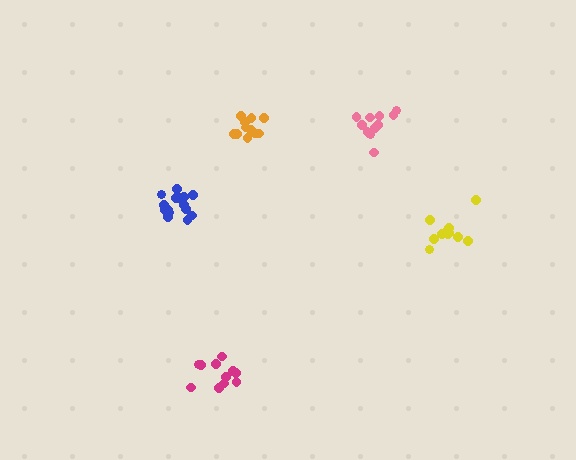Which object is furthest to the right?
The yellow cluster is rightmost.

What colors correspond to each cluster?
The clusters are colored: pink, magenta, yellow, blue, orange.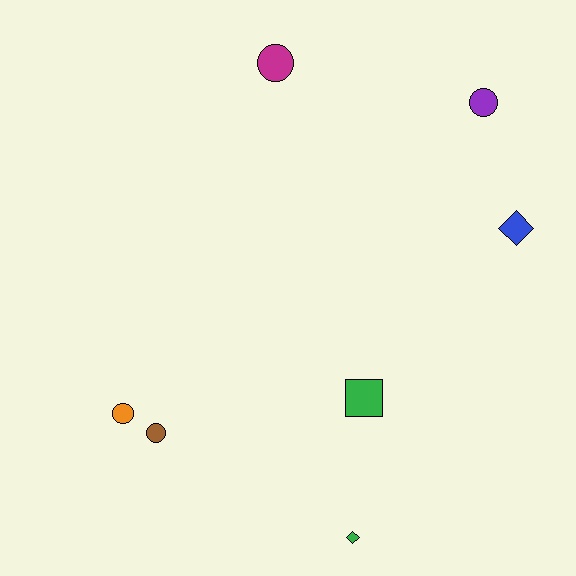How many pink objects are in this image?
There are no pink objects.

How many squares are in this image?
There is 1 square.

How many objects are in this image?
There are 7 objects.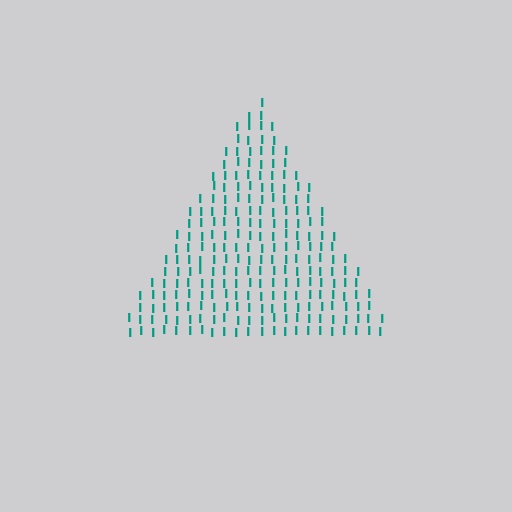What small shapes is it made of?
It is made of small letter I's.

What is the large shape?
The large shape is a triangle.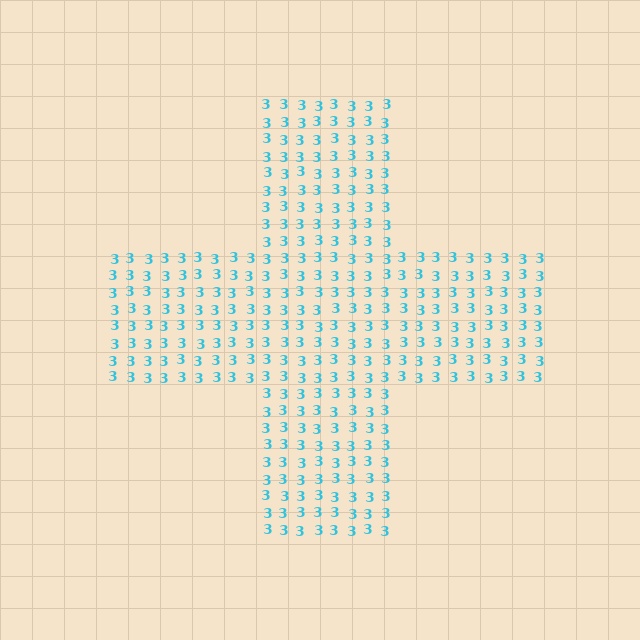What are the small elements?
The small elements are digit 3's.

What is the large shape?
The large shape is a cross.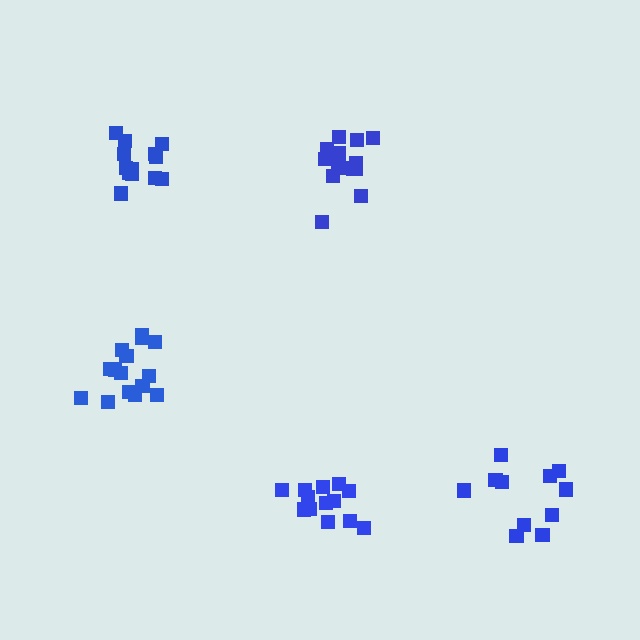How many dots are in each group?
Group 1: 13 dots, Group 2: 14 dots, Group 3: 15 dots, Group 4: 13 dots, Group 5: 11 dots (66 total).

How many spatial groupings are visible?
There are 5 spatial groupings.